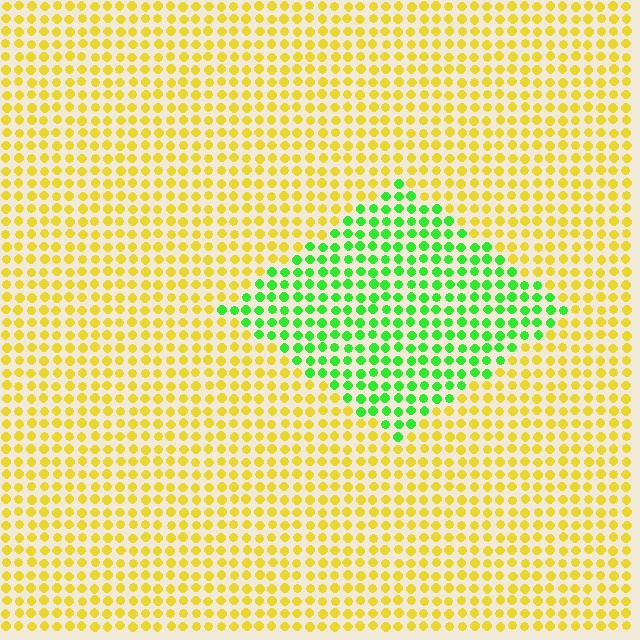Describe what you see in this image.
The image is filled with small yellow elements in a uniform arrangement. A diamond-shaped region is visible where the elements are tinted to a slightly different hue, forming a subtle color boundary.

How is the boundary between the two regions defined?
The boundary is defined purely by a slight shift in hue (about 66 degrees). Spacing, size, and orientation are identical on both sides.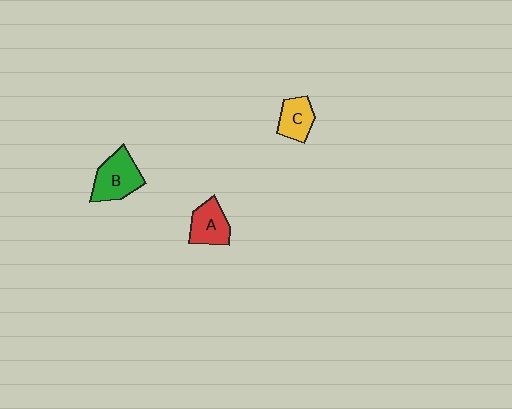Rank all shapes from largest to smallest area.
From largest to smallest: B (green), A (red), C (yellow).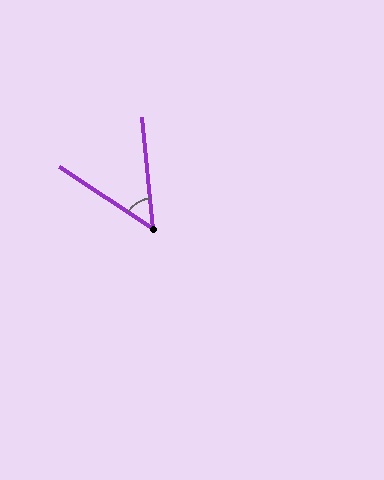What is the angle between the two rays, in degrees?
Approximately 51 degrees.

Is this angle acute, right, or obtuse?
It is acute.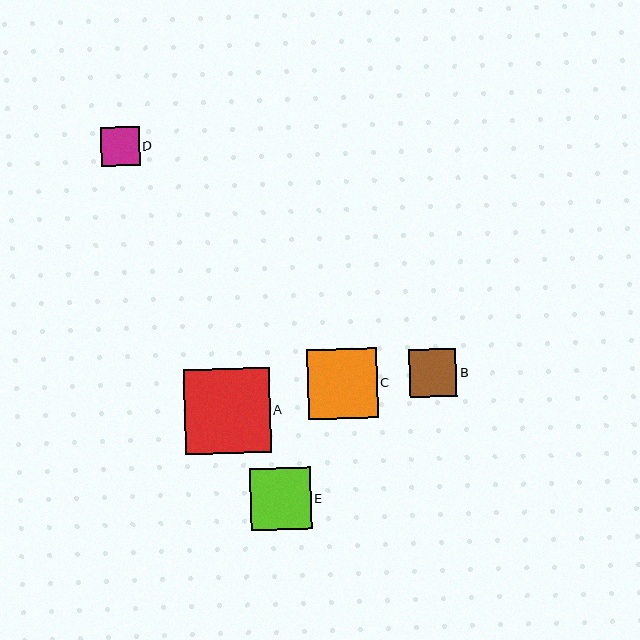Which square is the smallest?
Square D is the smallest with a size of approximately 39 pixels.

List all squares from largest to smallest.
From largest to smallest: A, C, E, B, D.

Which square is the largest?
Square A is the largest with a size of approximately 85 pixels.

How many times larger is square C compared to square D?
Square C is approximately 1.8 times the size of square D.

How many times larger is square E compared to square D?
Square E is approximately 1.6 times the size of square D.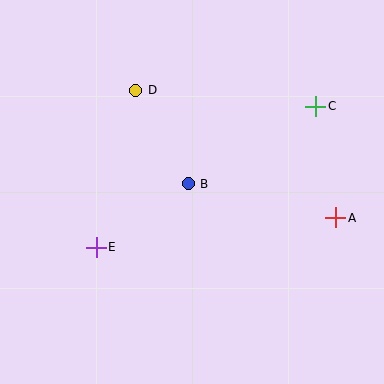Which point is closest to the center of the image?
Point B at (188, 184) is closest to the center.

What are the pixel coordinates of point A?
Point A is at (336, 218).